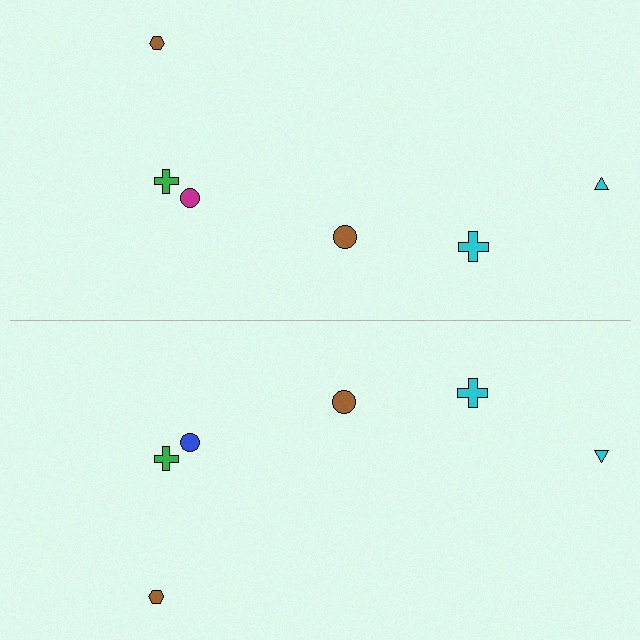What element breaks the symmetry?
The blue circle on the bottom side breaks the symmetry — its mirror counterpart is magenta.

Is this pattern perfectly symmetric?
No, the pattern is not perfectly symmetric. The blue circle on the bottom side breaks the symmetry — its mirror counterpart is magenta.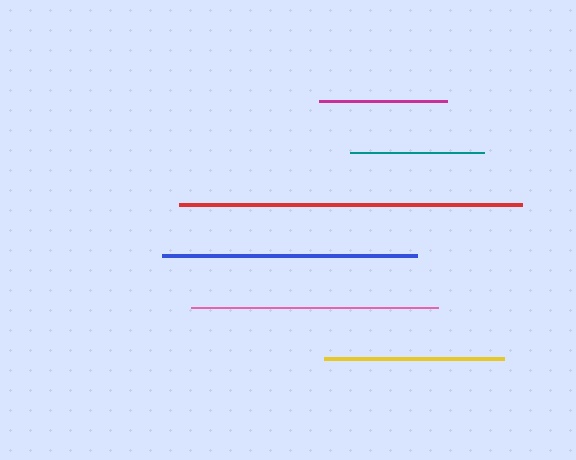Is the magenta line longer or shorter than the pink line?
The pink line is longer than the magenta line.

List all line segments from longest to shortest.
From longest to shortest: red, blue, pink, yellow, teal, magenta.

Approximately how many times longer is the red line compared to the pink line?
The red line is approximately 1.4 times the length of the pink line.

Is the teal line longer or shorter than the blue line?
The blue line is longer than the teal line.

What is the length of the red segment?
The red segment is approximately 343 pixels long.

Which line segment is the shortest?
The magenta line is the shortest at approximately 128 pixels.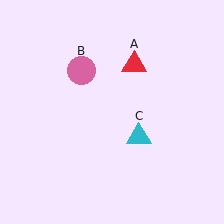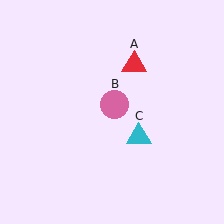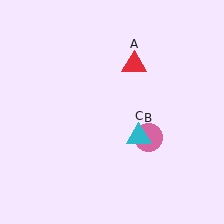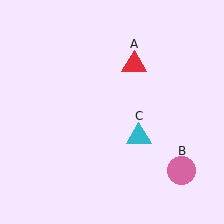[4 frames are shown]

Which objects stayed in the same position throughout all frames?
Red triangle (object A) and cyan triangle (object C) remained stationary.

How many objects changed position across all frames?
1 object changed position: pink circle (object B).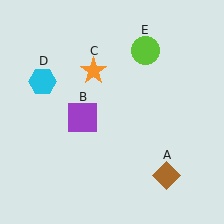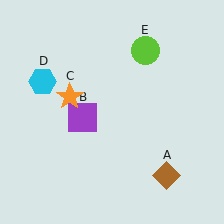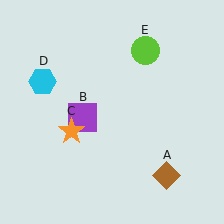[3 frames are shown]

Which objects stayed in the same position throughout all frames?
Brown diamond (object A) and purple square (object B) and cyan hexagon (object D) and lime circle (object E) remained stationary.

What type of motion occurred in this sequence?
The orange star (object C) rotated counterclockwise around the center of the scene.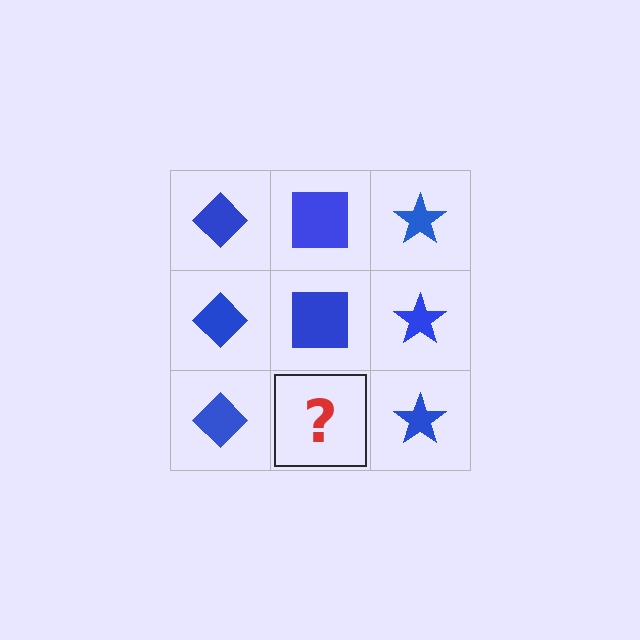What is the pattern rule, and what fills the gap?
The rule is that each column has a consistent shape. The gap should be filled with a blue square.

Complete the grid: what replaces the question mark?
The question mark should be replaced with a blue square.